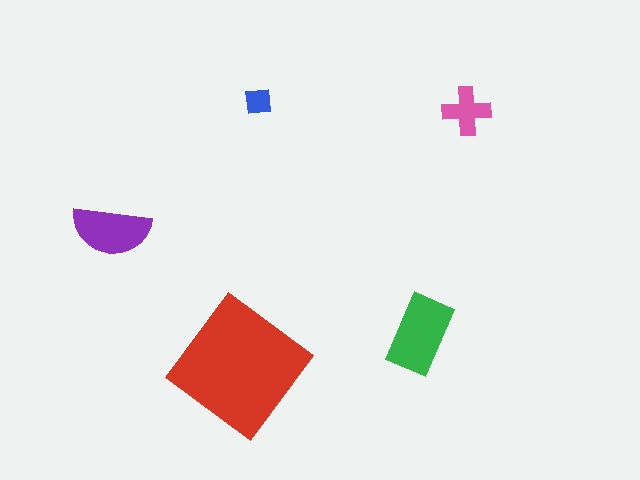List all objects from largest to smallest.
The red diamond, the green rectangle, the purple semicircle, the pink cross, the blue square.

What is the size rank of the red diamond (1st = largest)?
1st.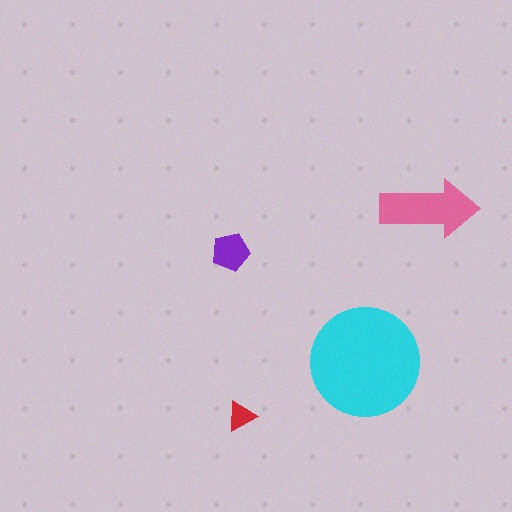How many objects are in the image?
There are 4 objects in the image.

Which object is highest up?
The pink arrow is topmost.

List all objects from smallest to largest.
The red triangle, the purple pentagon, the pink arrow, the cyan circle.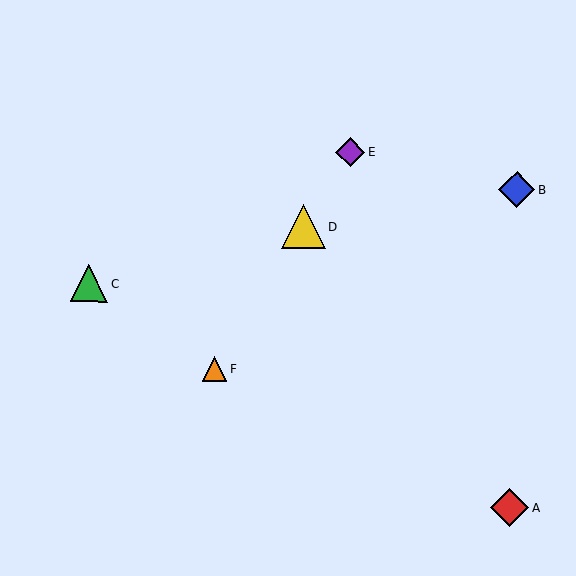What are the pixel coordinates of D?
Object D is at (303, 226).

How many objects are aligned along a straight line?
3 objects (D, E, F) are aligned along a straight line.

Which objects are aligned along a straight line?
Objects D, E, F are aligned along a straight line.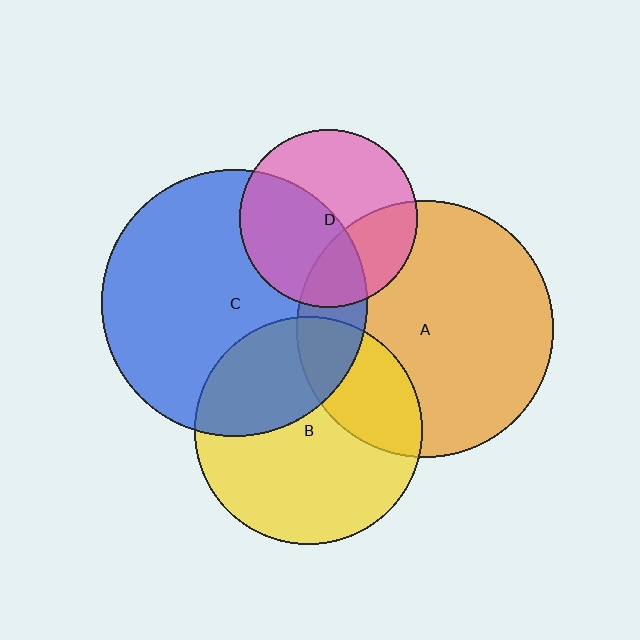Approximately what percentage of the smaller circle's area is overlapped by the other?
Approximately 15%.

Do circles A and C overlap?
Yes.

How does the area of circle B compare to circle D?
Approximately 1.6 times.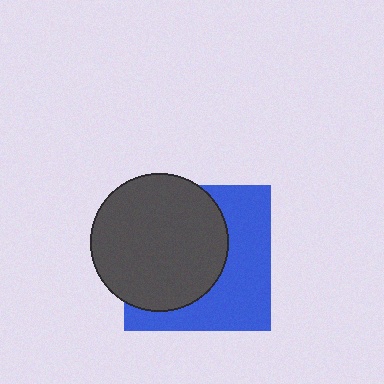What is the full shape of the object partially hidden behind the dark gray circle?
The partially hidden object is a blue square.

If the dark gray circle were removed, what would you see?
You would see the complete blue square.